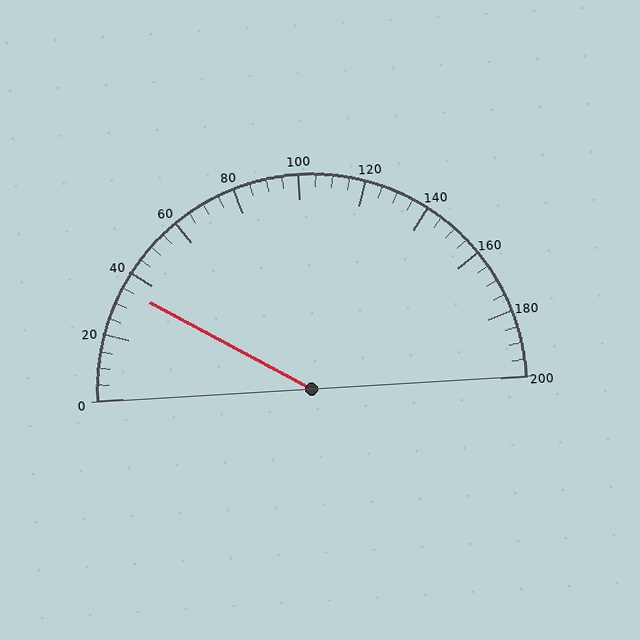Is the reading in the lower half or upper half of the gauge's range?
The reading is in the lower half of the range (0 to 200).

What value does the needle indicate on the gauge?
The needle indicates approximately 35.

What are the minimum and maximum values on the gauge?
The gauge ranges from 0 to 200.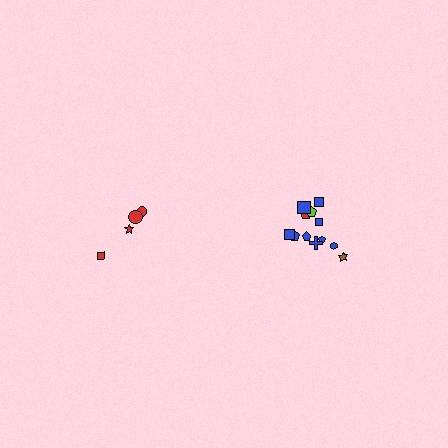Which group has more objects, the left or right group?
The right group.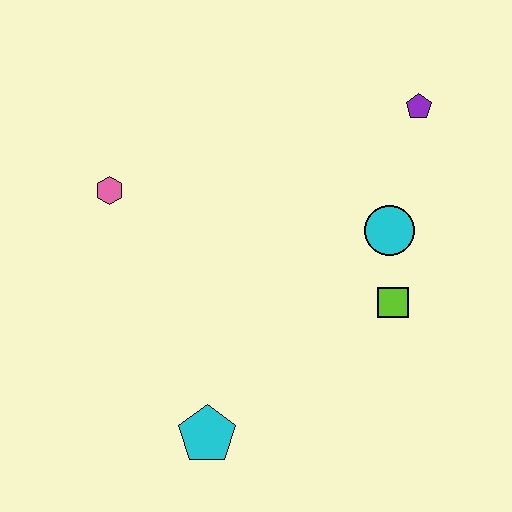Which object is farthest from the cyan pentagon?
The purple pentagon is farthest from the cyan pentagon.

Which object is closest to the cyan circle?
The lime square is closest to the cyan circle.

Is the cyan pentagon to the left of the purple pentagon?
Yes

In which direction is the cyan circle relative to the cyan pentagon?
The cyan circle is above the cyan pentagon.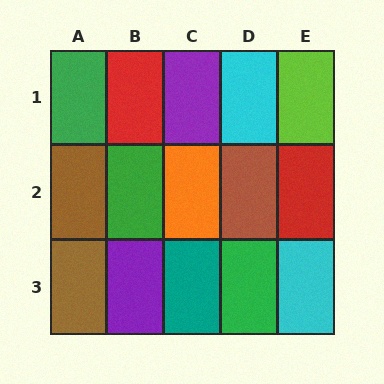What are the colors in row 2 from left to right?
Brown, green, orange, brown, red.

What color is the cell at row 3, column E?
Cyan.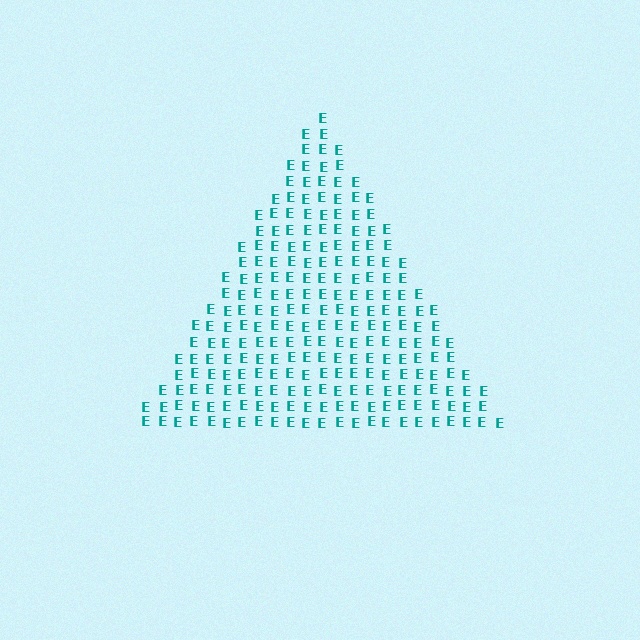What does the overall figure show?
The overall figure shows a triangle.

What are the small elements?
The small elements are letter E's.